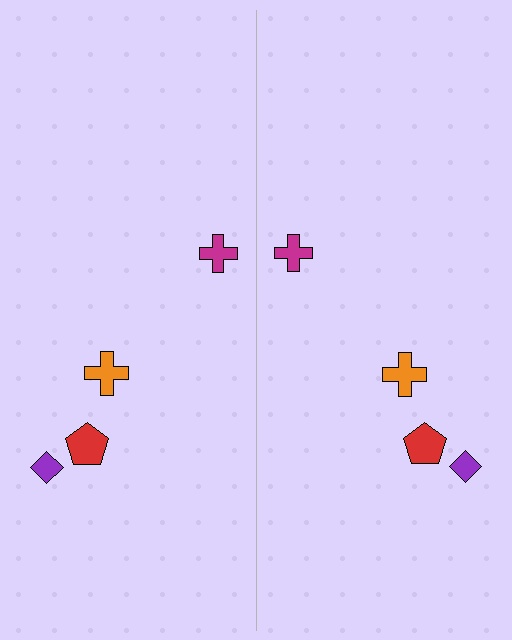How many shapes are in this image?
There are 8 shapes in this image.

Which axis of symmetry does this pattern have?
The pattern has a vertical axis of symmetry running through the center of the image.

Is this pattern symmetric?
Yes, this pattern has bilateral (reflection) symmetry.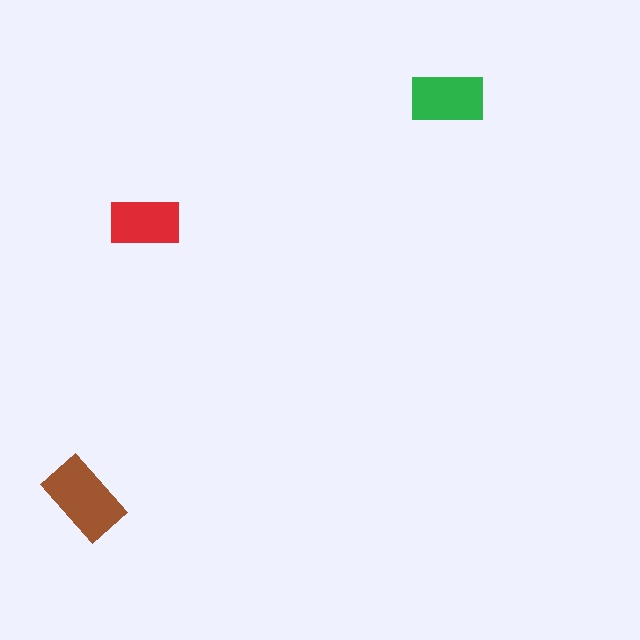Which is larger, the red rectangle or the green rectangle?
The green one.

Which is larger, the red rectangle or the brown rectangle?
The brown one.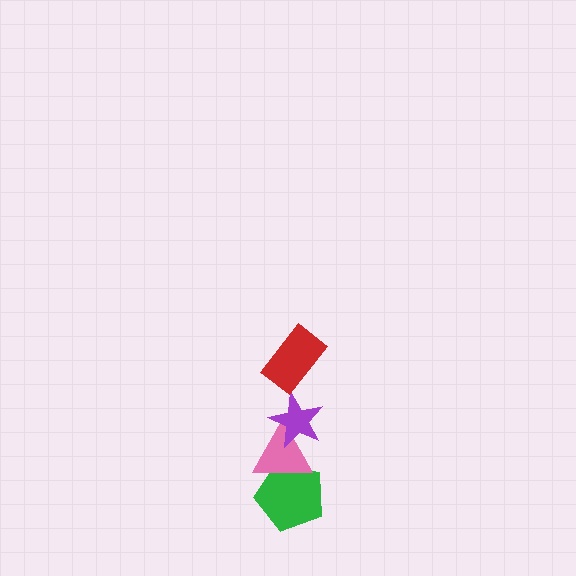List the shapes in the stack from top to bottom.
From top to bottom: the red rectangle, the purple star, the pink triangle, the green pentagon.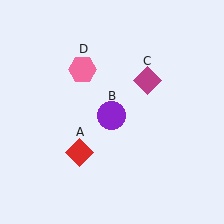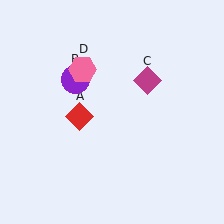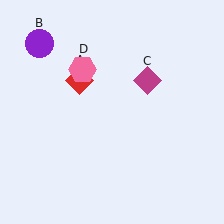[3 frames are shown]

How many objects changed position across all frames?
2 objects changed position: red diamond (object A), purple circle (object B).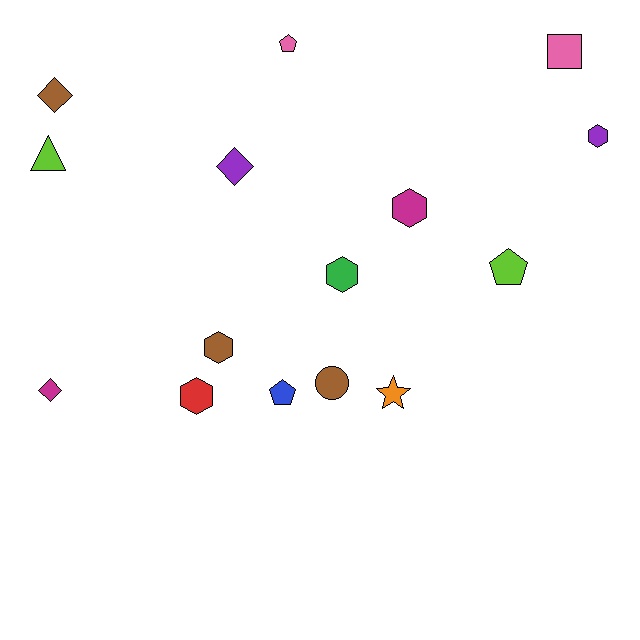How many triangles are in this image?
There is 1 triangle.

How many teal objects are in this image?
There are no teal objects.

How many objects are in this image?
There are 15 objects.